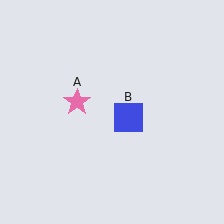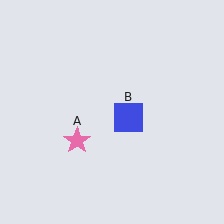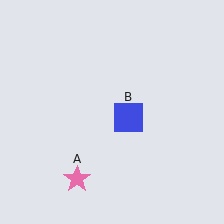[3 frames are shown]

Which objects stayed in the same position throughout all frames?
Blue square (object B) remained stationary.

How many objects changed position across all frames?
1 object changed position: pink star (object A).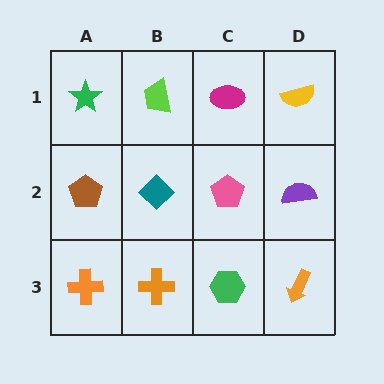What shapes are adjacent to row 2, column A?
A green star (row 1, column A), an orange cross (row 3, column A), a teal diamond (row 2, column B).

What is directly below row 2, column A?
An orange cross.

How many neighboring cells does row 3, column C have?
3.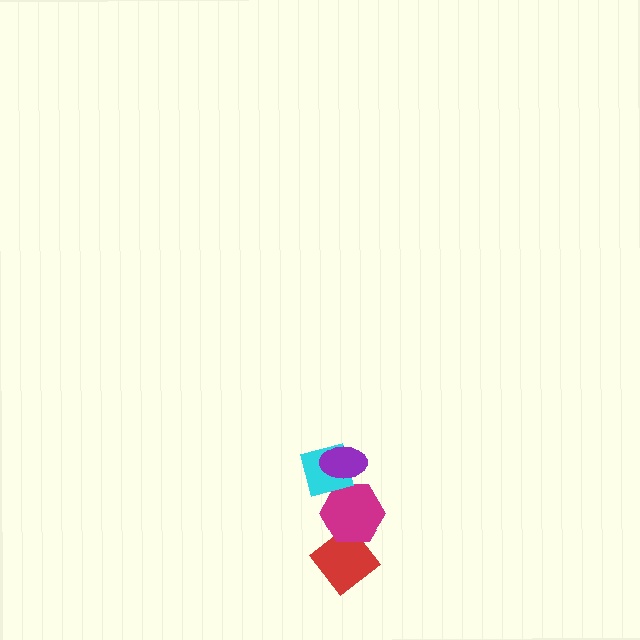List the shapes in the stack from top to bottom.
From top to bottom: the purple ellipse, the cyan square, the magenta hexagon, the red diamond.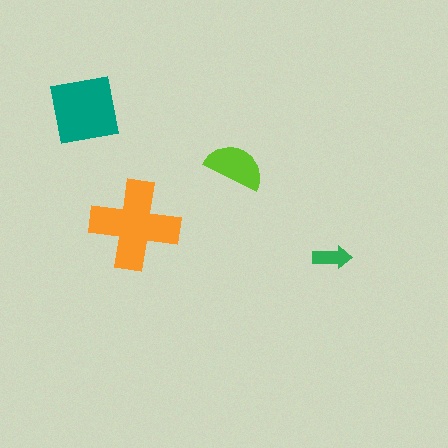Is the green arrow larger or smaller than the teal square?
Smaller.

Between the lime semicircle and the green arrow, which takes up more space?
The lime semicircle.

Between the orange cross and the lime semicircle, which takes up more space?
The orange cross.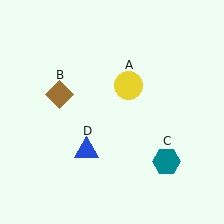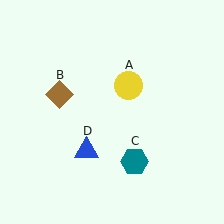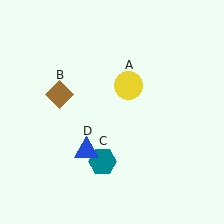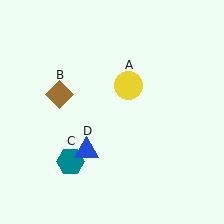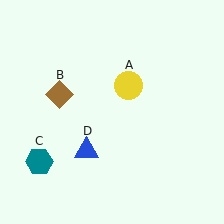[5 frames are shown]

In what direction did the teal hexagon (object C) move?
The teal hexagon (object C) moved left.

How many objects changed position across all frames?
1 object changed position: teal hexagon (object C).